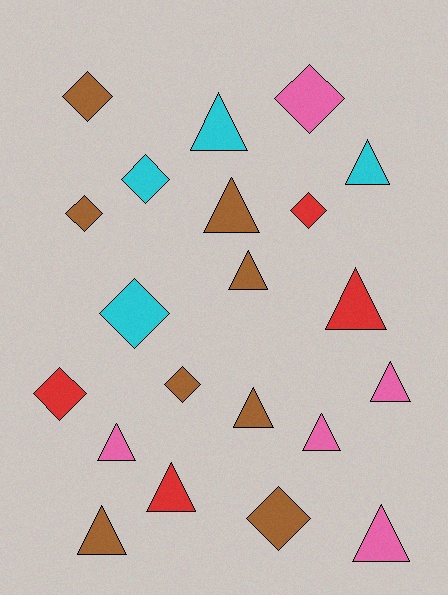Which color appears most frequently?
Brown, with 8 objects.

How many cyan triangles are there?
There are 2 cyan triangles.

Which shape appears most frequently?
Triangle, with 12 objects.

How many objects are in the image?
There are 21 objects.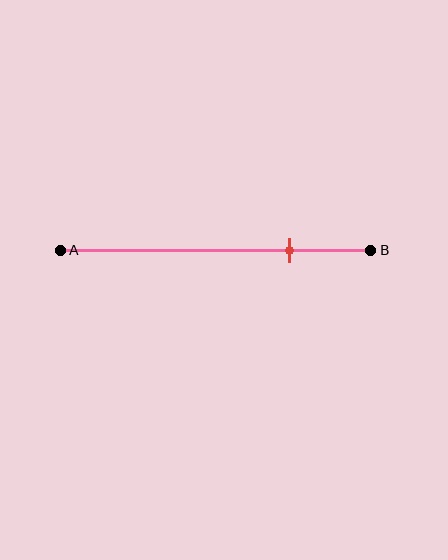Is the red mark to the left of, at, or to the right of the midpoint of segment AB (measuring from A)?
The red mark is to the right of the midpoint of segment AB.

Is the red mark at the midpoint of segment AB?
No, the mark is at about 75% from A, not at the 50% midpoint.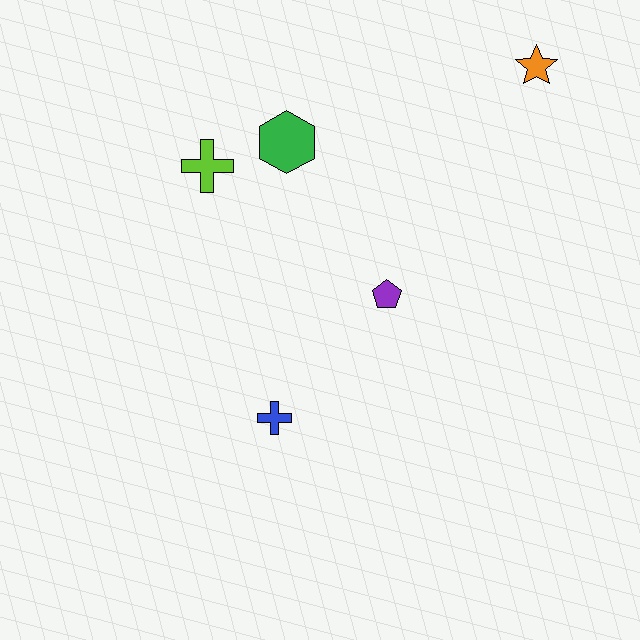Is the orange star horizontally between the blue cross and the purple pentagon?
No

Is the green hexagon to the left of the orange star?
Yes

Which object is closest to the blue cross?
The purple pentagon is closest to the blue cross.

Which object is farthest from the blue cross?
The orange star is farthest from the blue cross.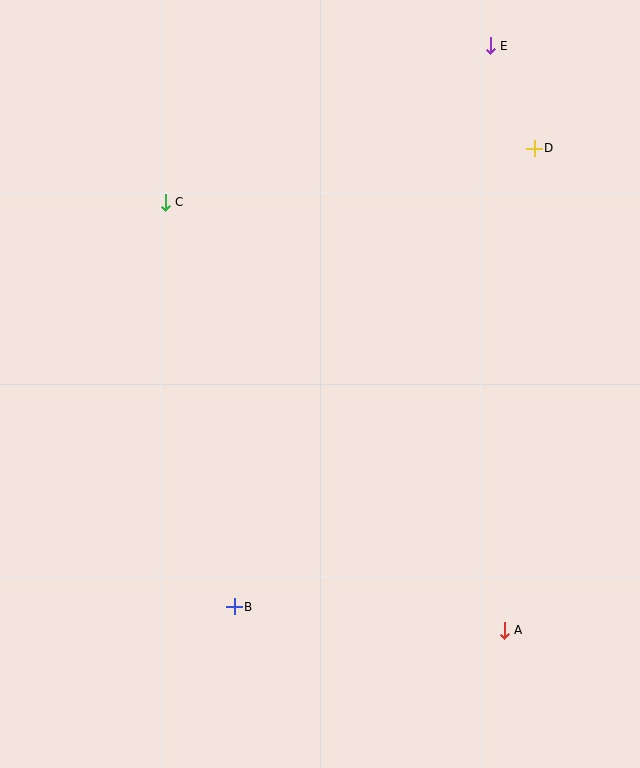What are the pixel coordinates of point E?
Point E is at (490, 46).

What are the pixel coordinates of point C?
Point C is at (165, 202).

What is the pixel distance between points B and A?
The distance between B and A is 271 pixels.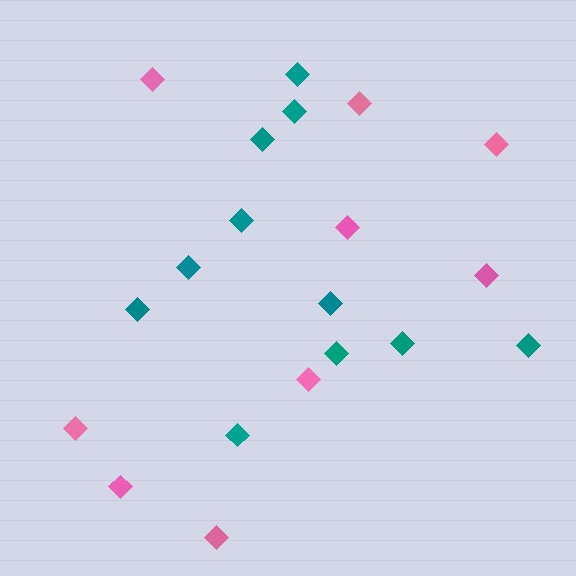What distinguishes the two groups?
There are 2 groups: one group of teal diamonds (11) and one group of pink diamonds (9).